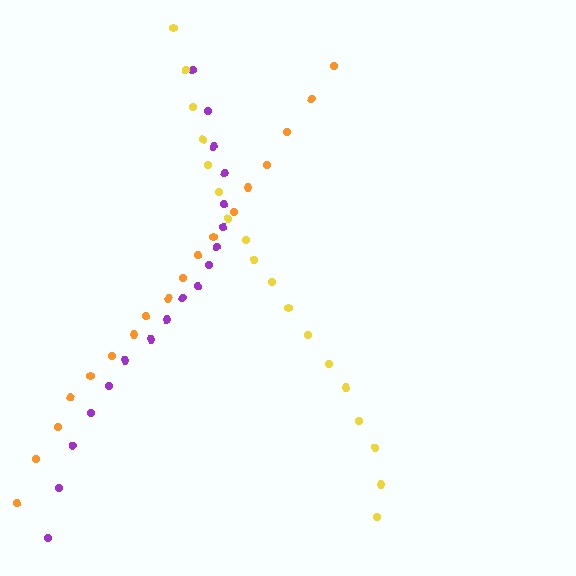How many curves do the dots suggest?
There are 3 distinct paths.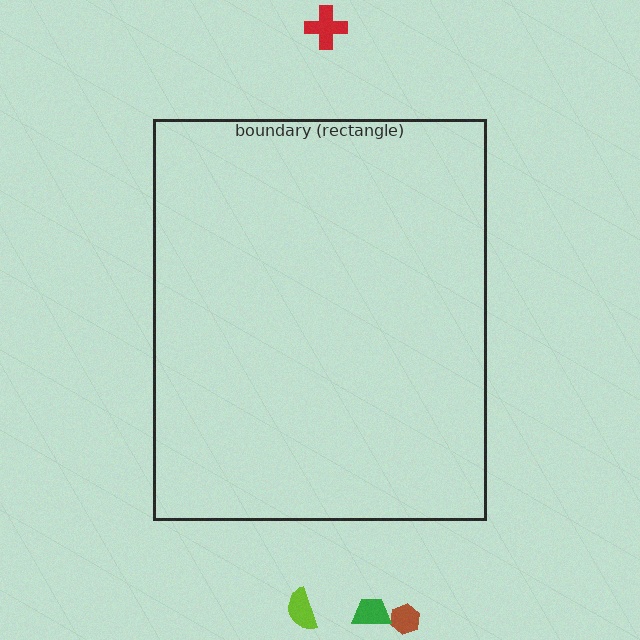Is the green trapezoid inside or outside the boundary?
Outside.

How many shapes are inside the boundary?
0 inside, 4 outside.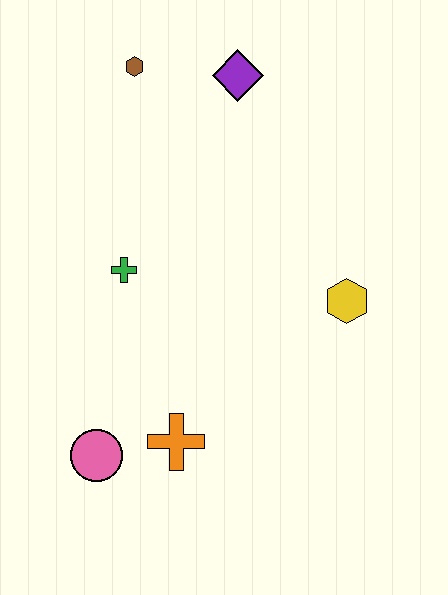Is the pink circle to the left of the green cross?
Yes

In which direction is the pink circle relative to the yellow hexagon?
The pink circle is to the left of the yellow hexagon.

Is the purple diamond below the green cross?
No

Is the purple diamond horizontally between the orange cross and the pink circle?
No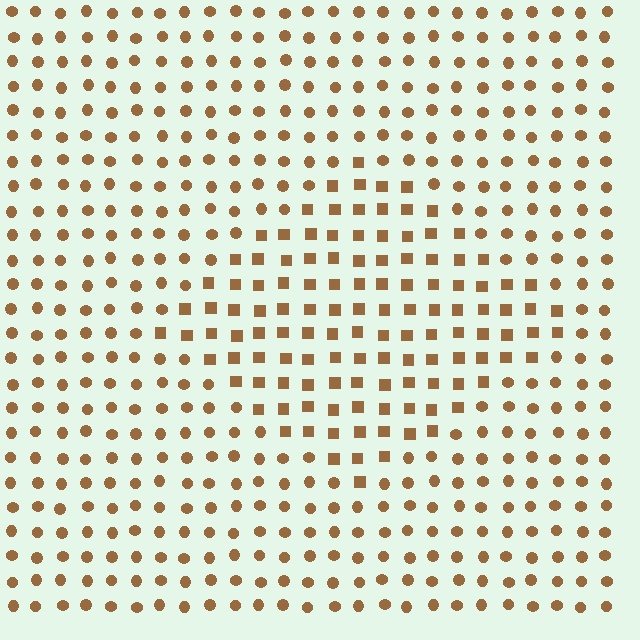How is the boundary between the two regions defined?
The boundary is defined by a change in element shape: squares inside vs. circles outside. All elements share the same color and spacing.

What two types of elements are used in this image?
The image uses squares inside the diamond region and circles outside it.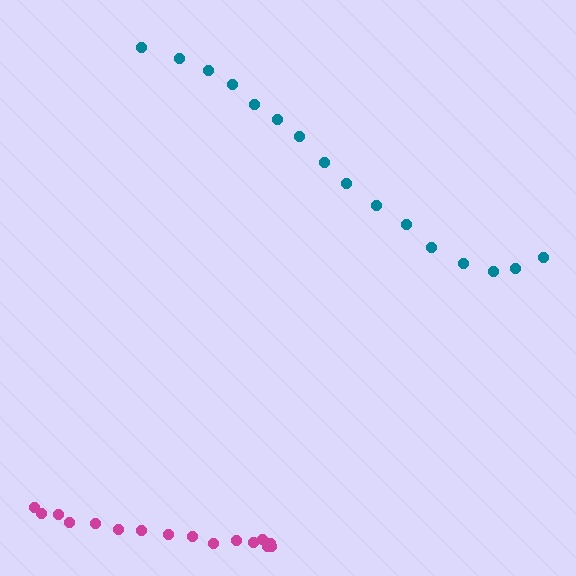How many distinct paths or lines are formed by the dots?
There are 2 distinct paths.